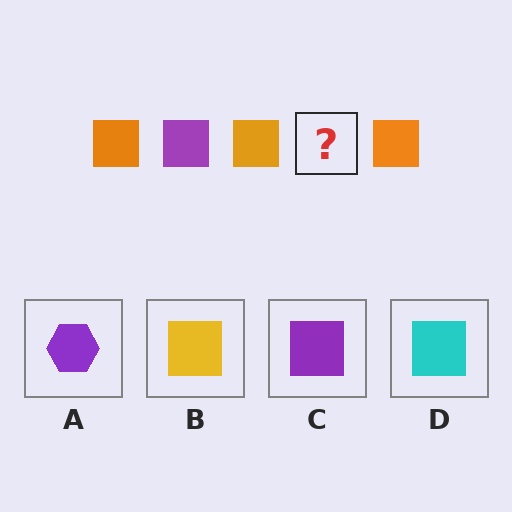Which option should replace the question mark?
Option C.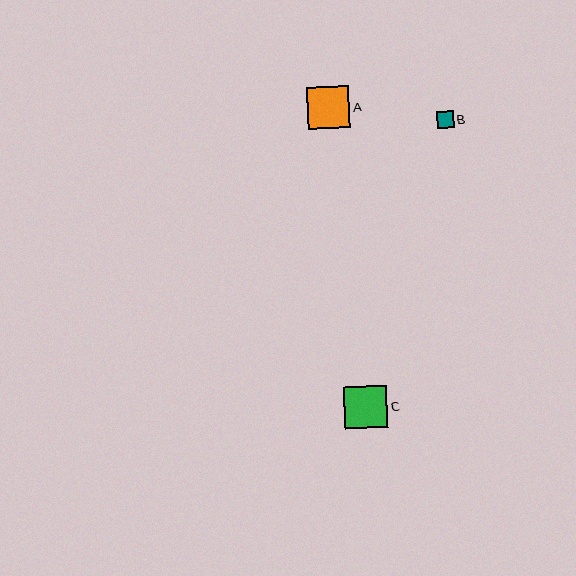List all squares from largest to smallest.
From largest to smallest: C, A, B.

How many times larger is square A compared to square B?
Square A is approximately 2.6 times the size of square B.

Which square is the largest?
Square C is the largest with a size of approximately 43 pixels.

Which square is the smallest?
Square B is the smallest with a size of approximately 16 pixels.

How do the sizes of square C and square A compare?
Square C and square A are approximately the same size.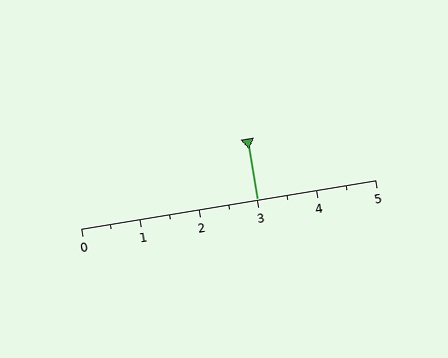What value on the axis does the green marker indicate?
The marker indicates approximately 3.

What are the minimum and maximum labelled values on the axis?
The axis runs from 0 to 5.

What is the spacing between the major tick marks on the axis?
The major ticks are spaced 1 apart.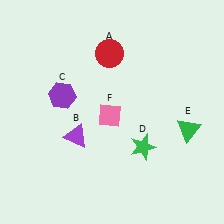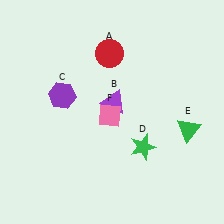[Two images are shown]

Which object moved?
The purple triangle (B) moved right.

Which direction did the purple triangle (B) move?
The purple triangle (B) moved right.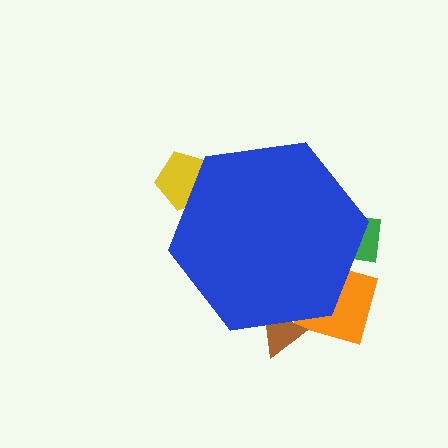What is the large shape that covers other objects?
A blue hexagon.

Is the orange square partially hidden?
Yes, the orange square is partially hidden behind the blue hexagon.